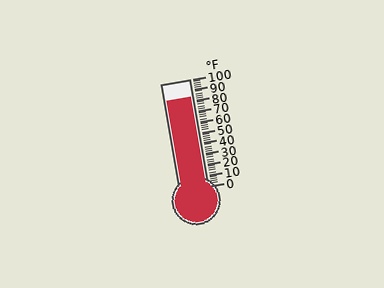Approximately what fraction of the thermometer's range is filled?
The thermometer is filled to approximately 85% of its range.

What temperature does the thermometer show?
The thermometer shows approximately 84°F.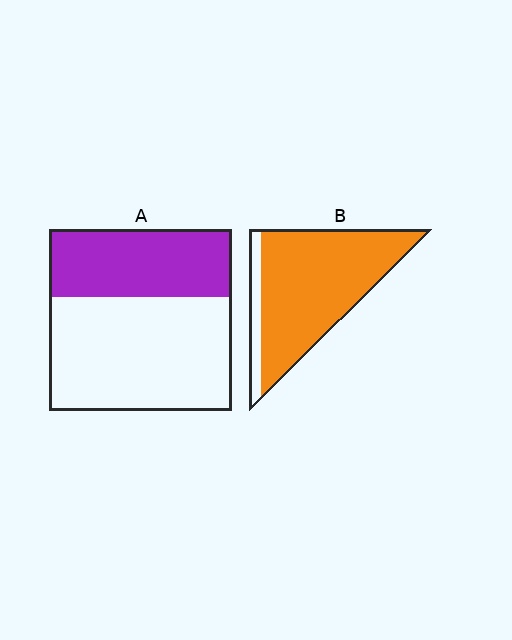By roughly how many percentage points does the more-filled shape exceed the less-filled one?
By roughly 50 percentage points (B over A).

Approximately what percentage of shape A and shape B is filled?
A is approximately 35% and B is approximately 85%.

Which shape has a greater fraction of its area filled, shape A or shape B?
Shape B.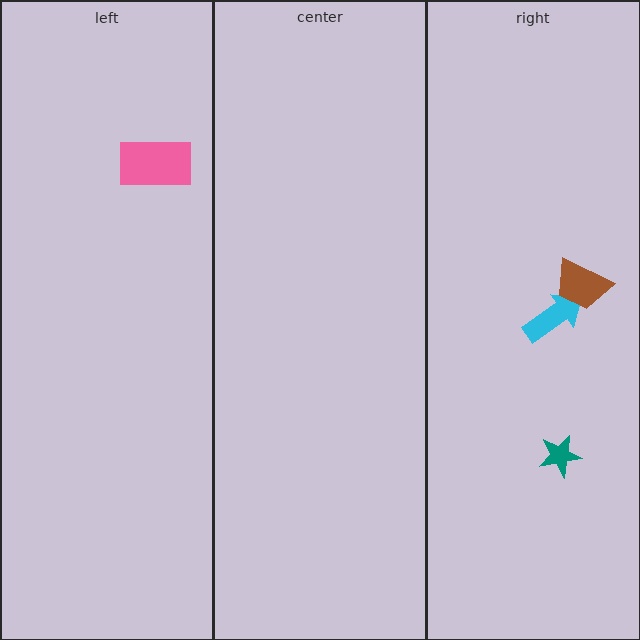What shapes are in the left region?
The pink rectangle.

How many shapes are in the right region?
3.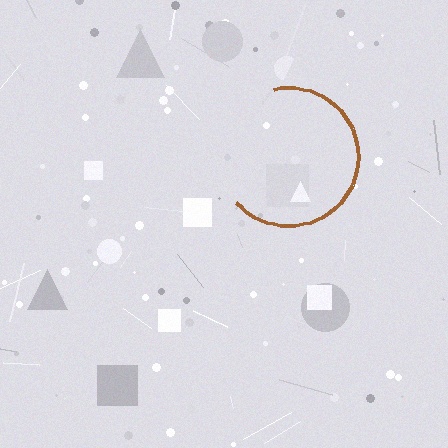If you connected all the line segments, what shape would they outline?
They would outline a circle.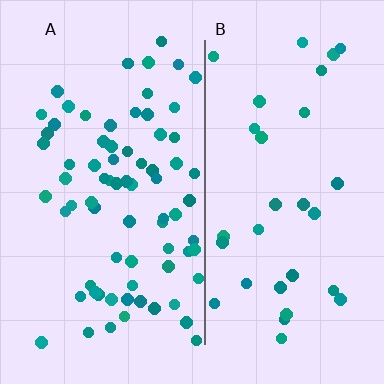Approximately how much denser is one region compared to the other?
Approximately 2.4× — region A over region B.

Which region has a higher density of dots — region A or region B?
A (the left).